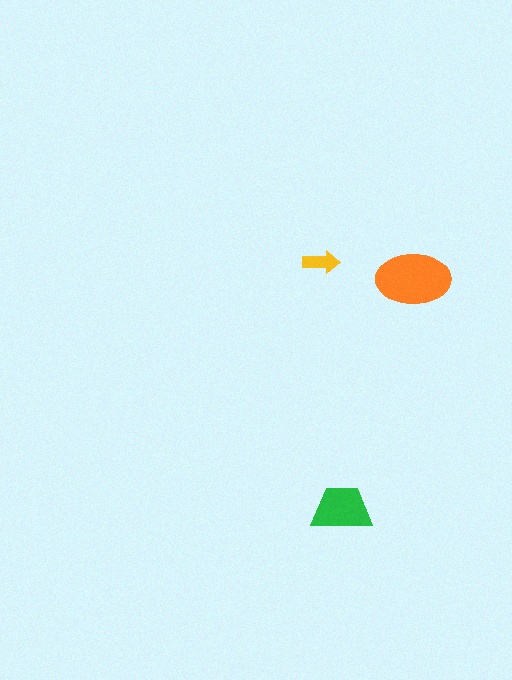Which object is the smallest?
The yellow arrow.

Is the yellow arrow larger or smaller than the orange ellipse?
Smaller.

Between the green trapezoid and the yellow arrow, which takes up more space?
The green trapezoid.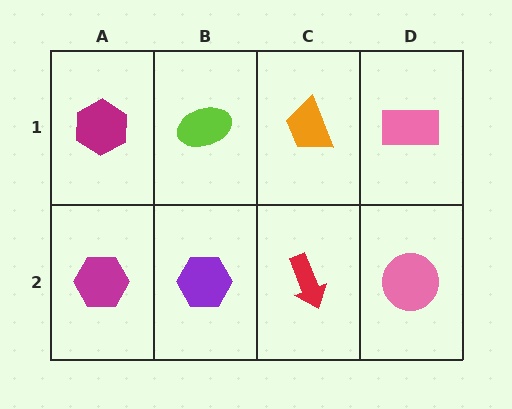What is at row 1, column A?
A magenta hexagon.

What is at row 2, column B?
A purple hexagon.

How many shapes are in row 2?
4 shapes.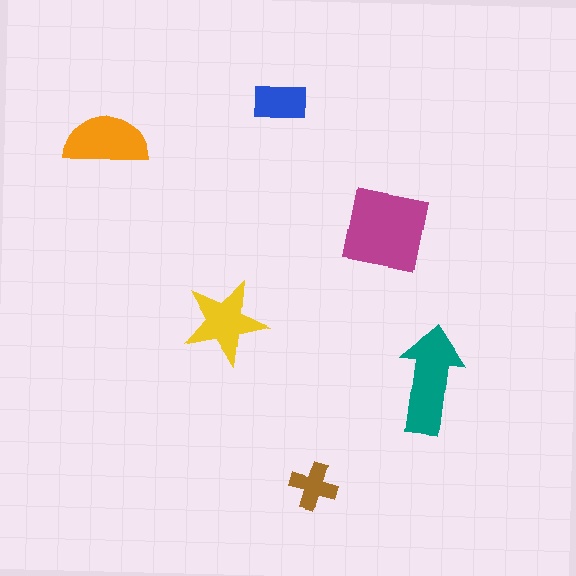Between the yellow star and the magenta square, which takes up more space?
The magenta square.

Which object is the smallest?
The brown cross.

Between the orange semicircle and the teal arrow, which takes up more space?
The teal arrow.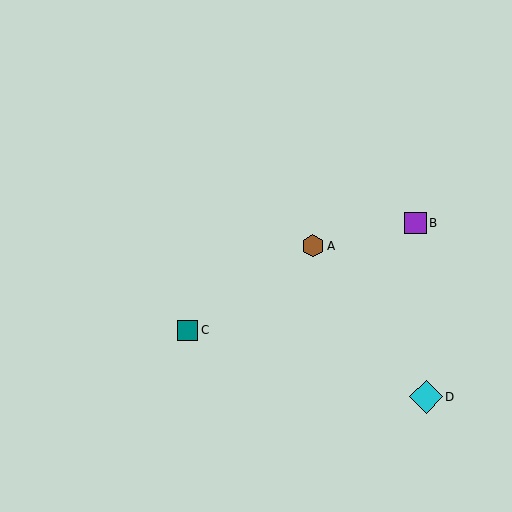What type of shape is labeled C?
Shape C is a teal square.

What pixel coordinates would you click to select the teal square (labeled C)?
Click at (188, 330) to select the teal square C.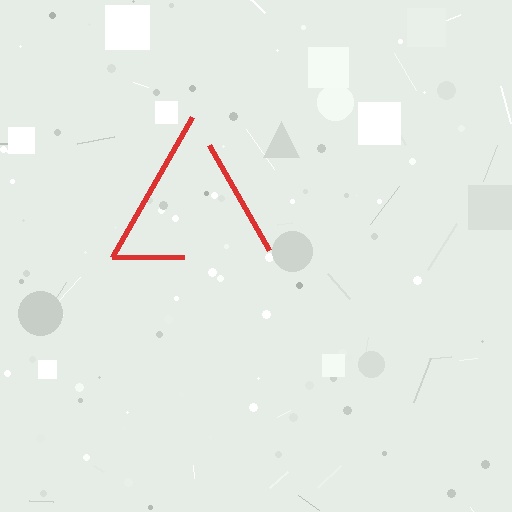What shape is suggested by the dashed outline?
The dashed outline suggests a triangle.